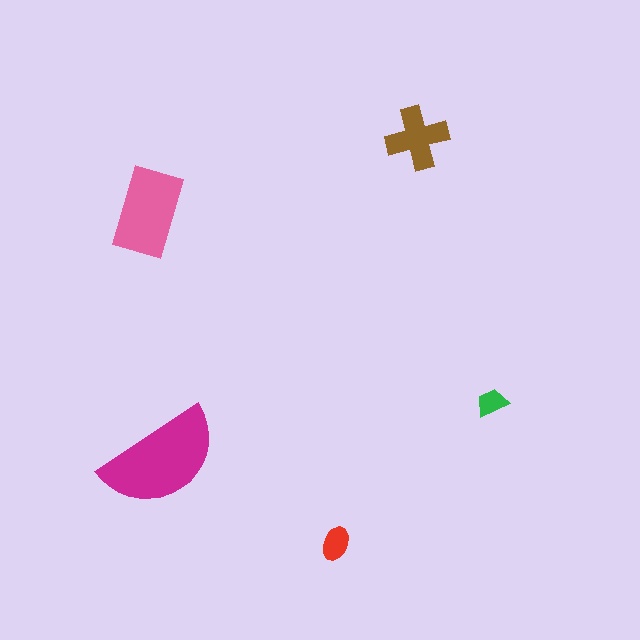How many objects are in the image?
There are 5 objects in the image.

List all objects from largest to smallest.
The magenta semicircle, the pink rectangle, the brown cross, the red ellipse, the green trapezoid.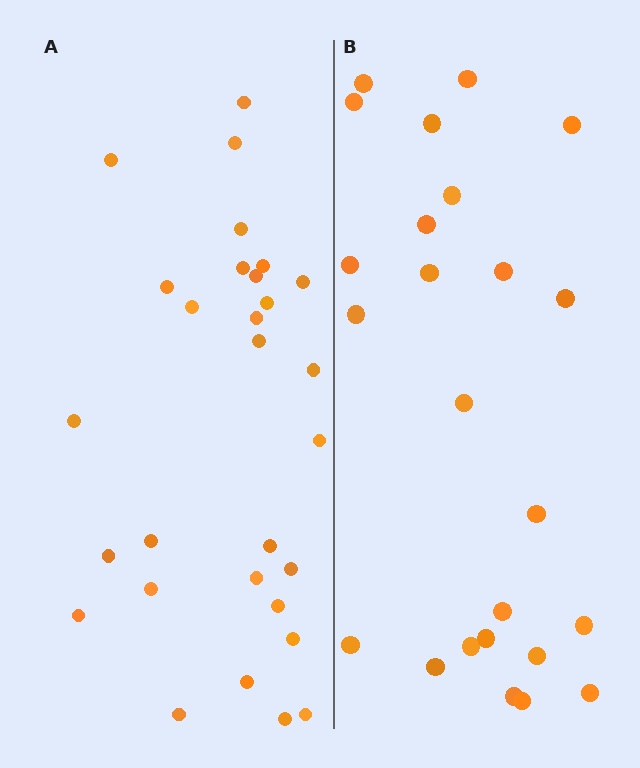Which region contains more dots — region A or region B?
Region A (the left region) has more dots.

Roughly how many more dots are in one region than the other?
Region A has about 5 more dots than region B.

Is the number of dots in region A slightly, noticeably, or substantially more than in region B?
Region A has only slightly more — the two regions are fairly close. The ratio is roughly 1.2 to 1.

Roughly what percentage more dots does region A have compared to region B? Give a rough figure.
About 20% more.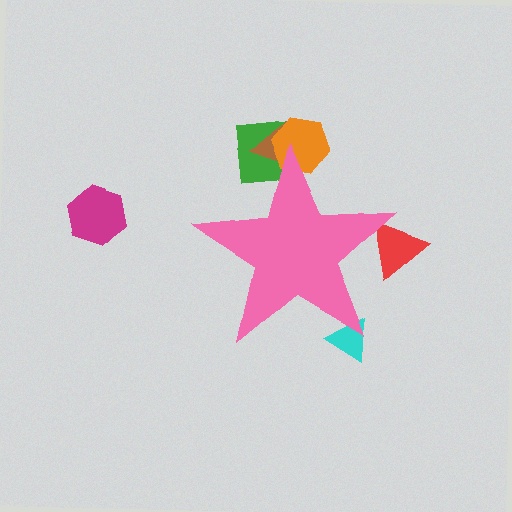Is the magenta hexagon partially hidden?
No, the magenta hexagon is fully visible.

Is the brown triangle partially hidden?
Yes, the brown triangle is partially hidden behind the pink star.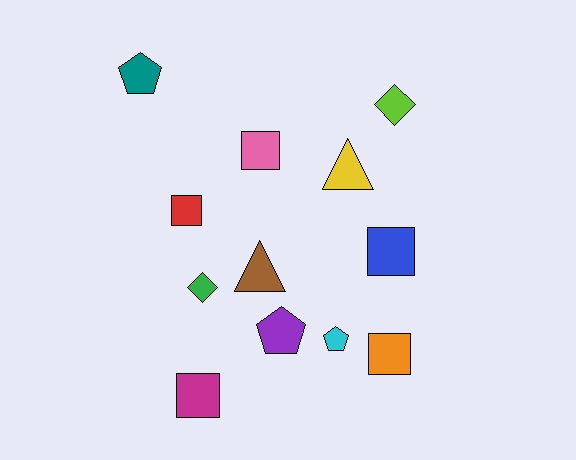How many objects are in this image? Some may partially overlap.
There are 12 objects.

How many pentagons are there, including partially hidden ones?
There are 3 pentagons.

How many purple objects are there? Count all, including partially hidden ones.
There is 1 purple object.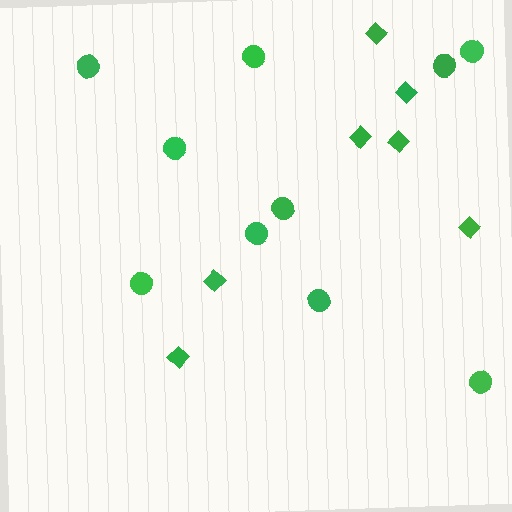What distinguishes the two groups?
There are 2 groups: one group of circles (10) and one group of diamonds (7).